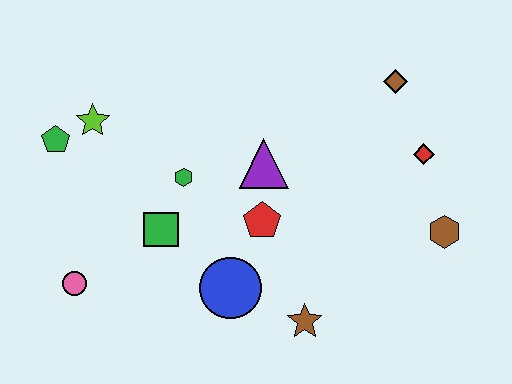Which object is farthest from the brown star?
The green pentagon is farthest from the brown star.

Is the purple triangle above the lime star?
No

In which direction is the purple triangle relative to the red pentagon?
The purple triangle is above the red pentagon.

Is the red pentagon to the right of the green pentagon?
Yes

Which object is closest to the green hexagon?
The green square is closest to the green hexagon.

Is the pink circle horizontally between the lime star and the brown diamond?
No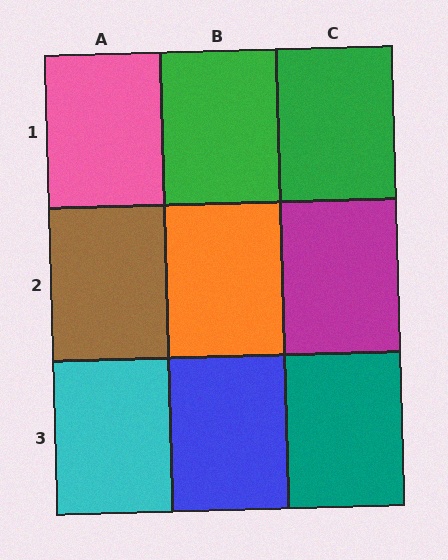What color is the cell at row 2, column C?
Magenta.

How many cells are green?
2 cells are green.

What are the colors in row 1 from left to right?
Pink, green, green.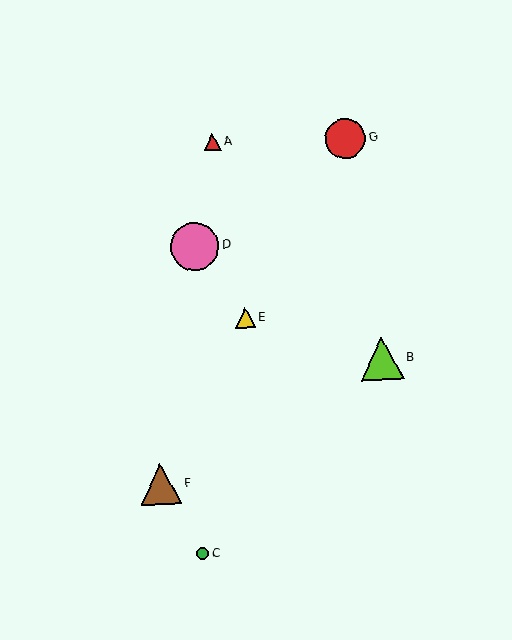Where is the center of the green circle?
The center of the green circle is at (203, 554).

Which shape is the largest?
The pink circle (labeled D) is the largest.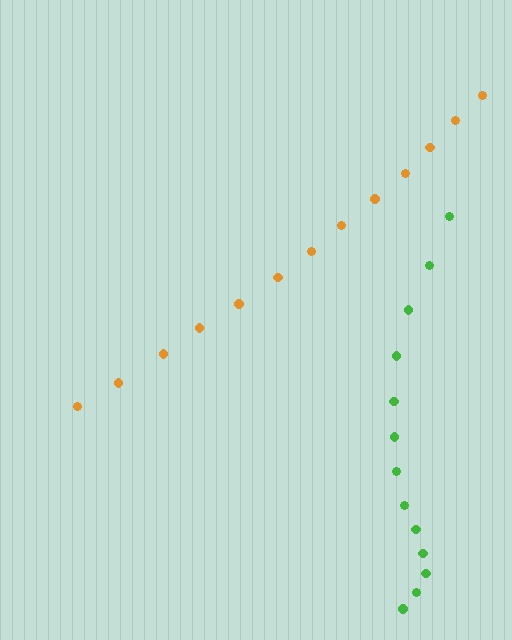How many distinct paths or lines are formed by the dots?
There are 2 distinct paths.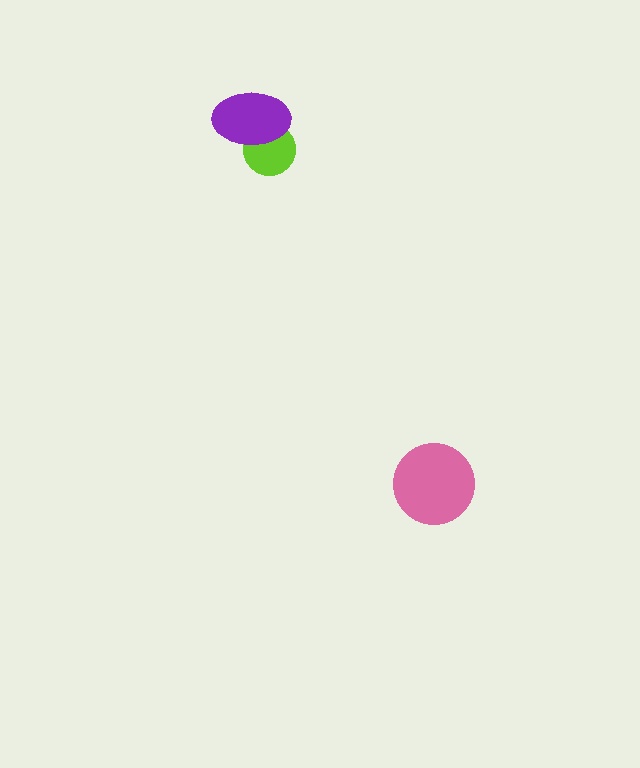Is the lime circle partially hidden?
Yes, it is partially covered by another shape.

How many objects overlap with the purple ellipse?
1 object overlaps with the purple ellipse.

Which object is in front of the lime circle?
The purple ellipse is in front of the lime circle.